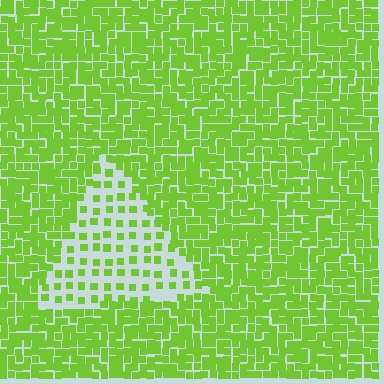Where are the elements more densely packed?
The elements are more densely packed outside the triangle boundary.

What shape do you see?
I see a triangle.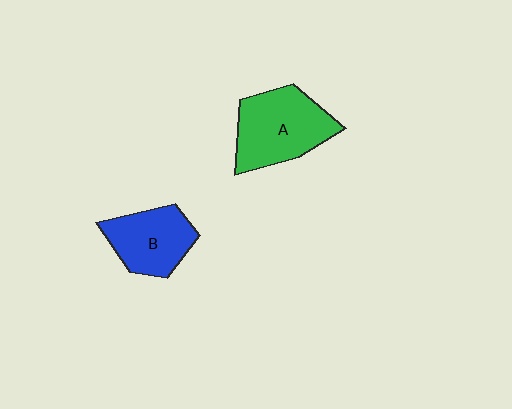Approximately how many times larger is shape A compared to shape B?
Approximately 1.3 times.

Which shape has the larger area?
Shape A (green).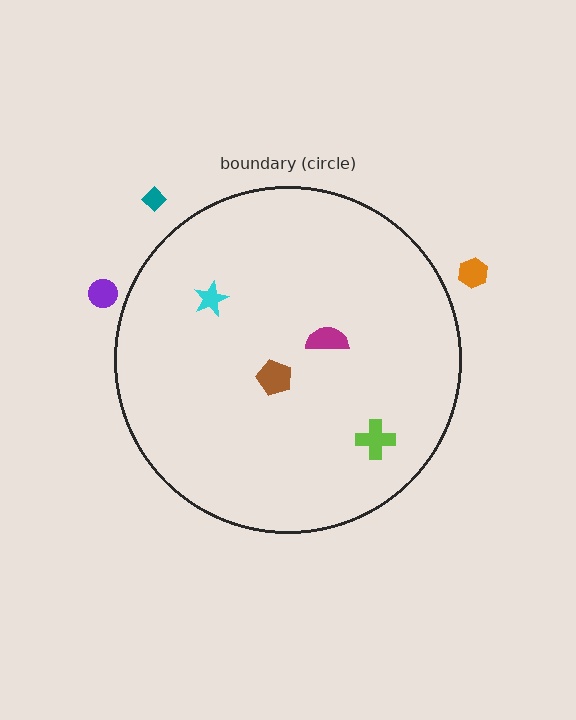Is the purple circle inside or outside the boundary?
Outside.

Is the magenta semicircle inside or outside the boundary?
Inside.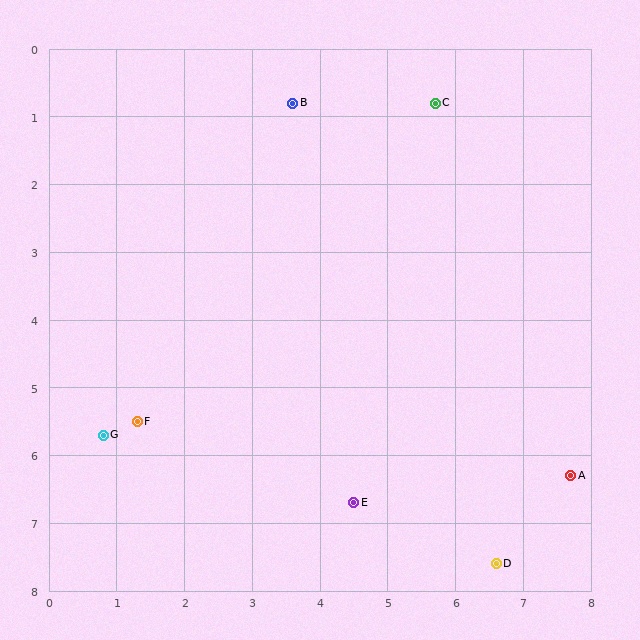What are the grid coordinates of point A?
Point A is at approximately (7.7, 6.3).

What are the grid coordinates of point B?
Point B is at approximately (3.6, 0.8).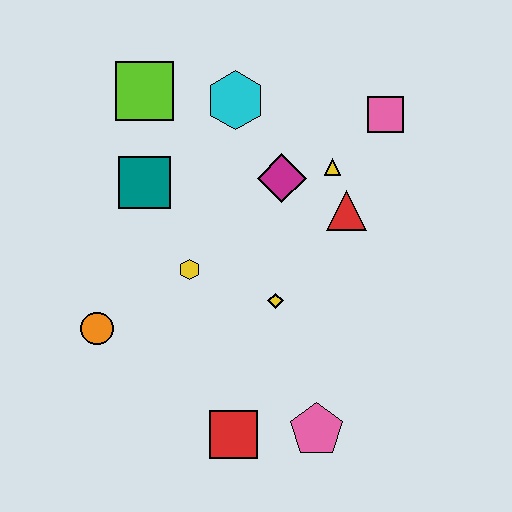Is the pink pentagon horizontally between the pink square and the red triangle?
No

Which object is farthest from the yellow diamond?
The lime square is farthest from the yellow diamond.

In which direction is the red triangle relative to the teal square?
The red triangle is to the right of the teal square.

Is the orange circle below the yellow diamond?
Yes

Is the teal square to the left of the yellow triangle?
Yes